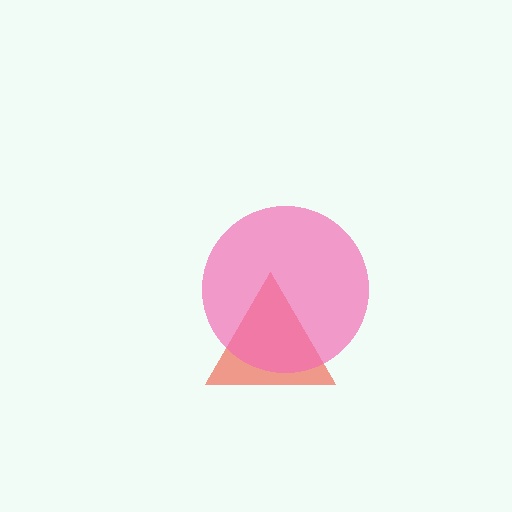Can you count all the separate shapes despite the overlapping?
Yes, there are 2 separate shapes.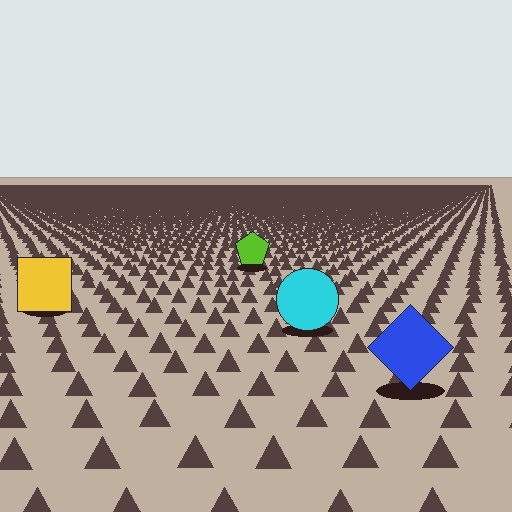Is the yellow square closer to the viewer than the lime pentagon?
Yes. The yellow square is closer — you can tell from the texture gradient: the ground texture is coarser near it.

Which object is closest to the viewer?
The blue diamond is closest. The texture marks near it are larger and more spread out.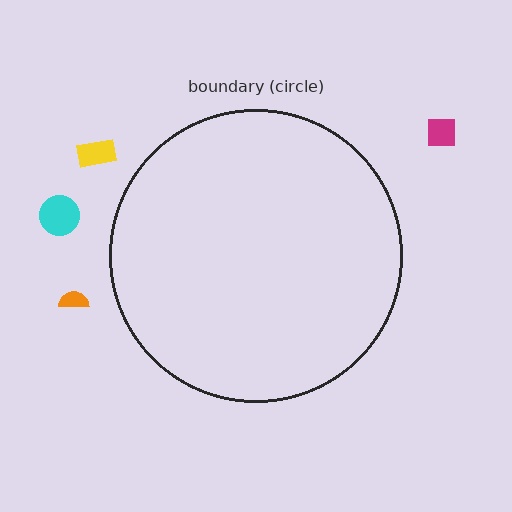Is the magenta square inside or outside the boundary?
Outside.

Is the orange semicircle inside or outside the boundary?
Outside.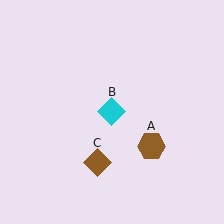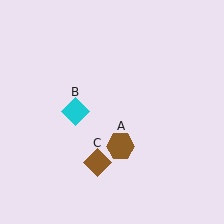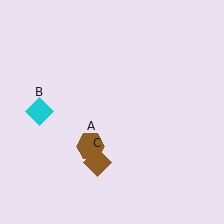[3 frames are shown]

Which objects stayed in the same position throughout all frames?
Brown diamond (object C) remained stationary.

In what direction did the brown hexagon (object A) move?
The brown hexagon (object A) moved left.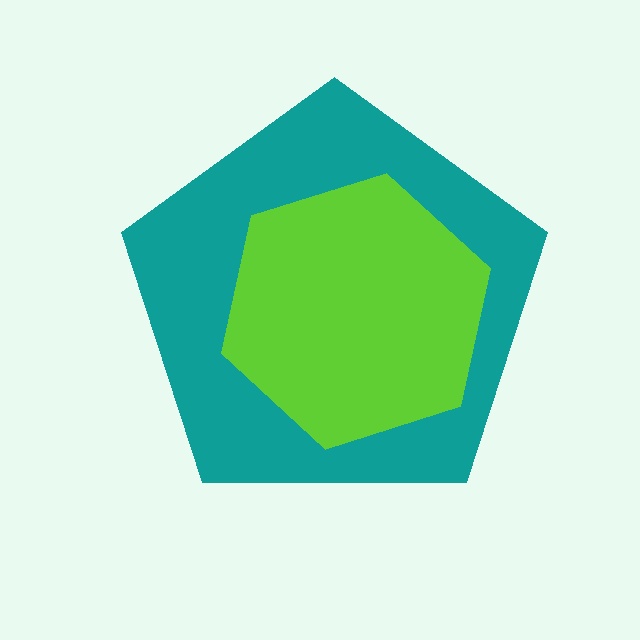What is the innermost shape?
The lime hexagon.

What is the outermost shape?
The teal pentagon.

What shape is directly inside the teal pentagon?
The lime hexagon.